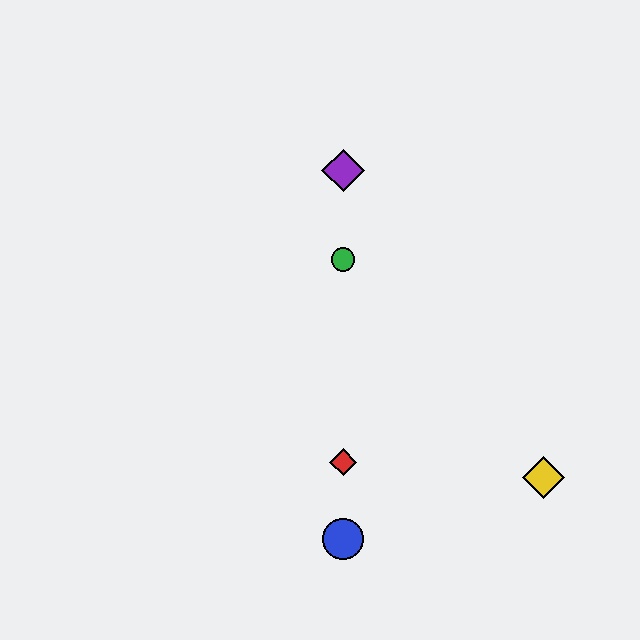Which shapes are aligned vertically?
The red diamond, the blue circle, the green circle, the purple diamond are aligned vertically.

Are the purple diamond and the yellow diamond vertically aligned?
No, the purple diamond is at x≈343 and the yellow diamond is at x≈544.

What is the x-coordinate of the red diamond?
The red diamond is at x≈343.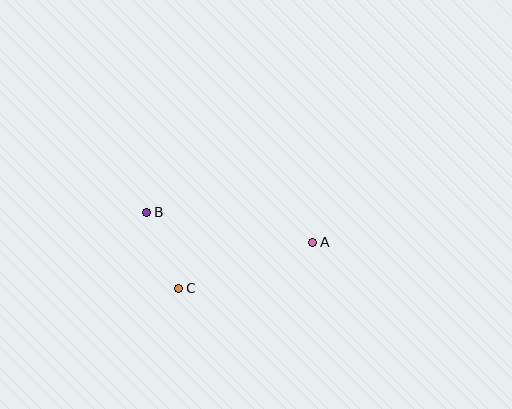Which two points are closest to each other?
Points B and C are closest to each other.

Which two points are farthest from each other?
Points A and B are farthest from each other.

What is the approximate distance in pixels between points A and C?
The distance between A and C is approximately 141 pixels.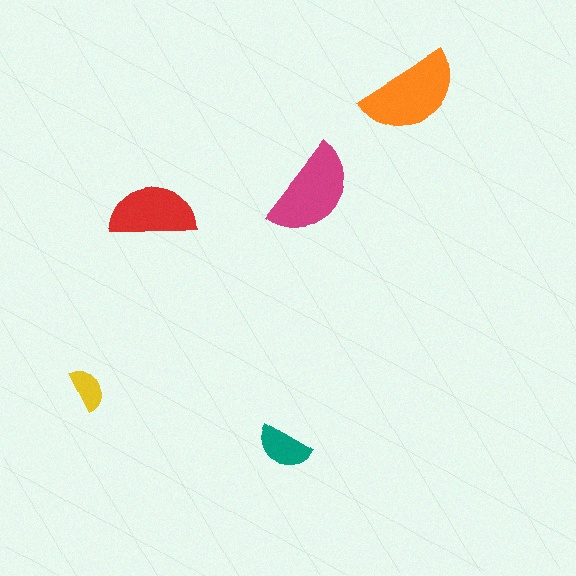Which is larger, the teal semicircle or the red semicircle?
The red one.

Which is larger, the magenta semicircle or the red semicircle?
The magenta one.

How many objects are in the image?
There are 5 objects in the image.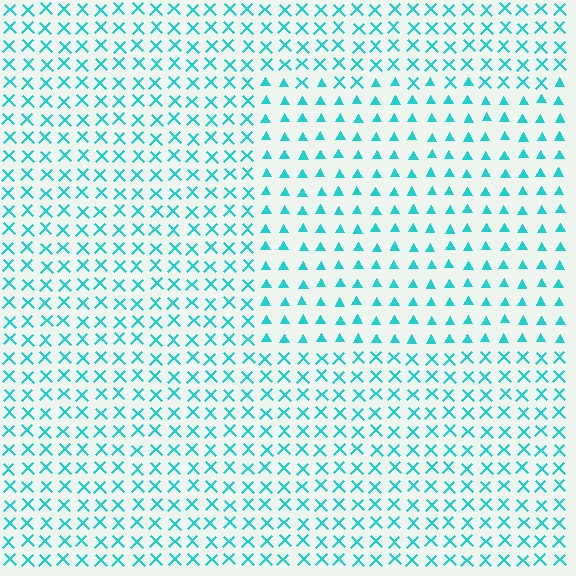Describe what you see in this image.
The image is filled with small cyan elements arranged in a uniform grid. A rectangle-shaped region contains triangles, while the surrounding area contains X marks. The boundary is defined purely by the change in element shape.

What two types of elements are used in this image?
The image uses triangles inside the rectangle region and X marks outside it.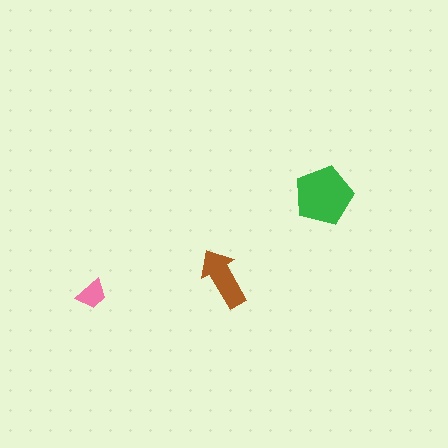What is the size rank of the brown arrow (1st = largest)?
2nd.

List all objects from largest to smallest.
The green pentagon, the brown arrow, the pink trapezoid.